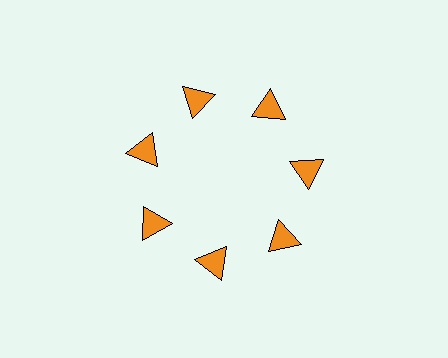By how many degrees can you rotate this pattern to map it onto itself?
The pattern maps onto itself every 51 degrees of rotation.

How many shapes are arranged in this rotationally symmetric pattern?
There are 7 shapes, arranged in 7 groups of 1.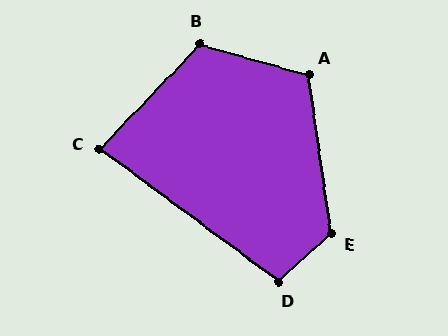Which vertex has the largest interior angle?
E, at approximately 124 degrees.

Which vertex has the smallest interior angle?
C, at approximately 83 degrees.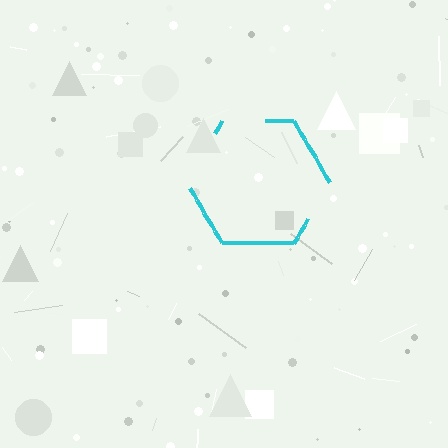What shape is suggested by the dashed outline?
The dashed outline suggests a hexagon.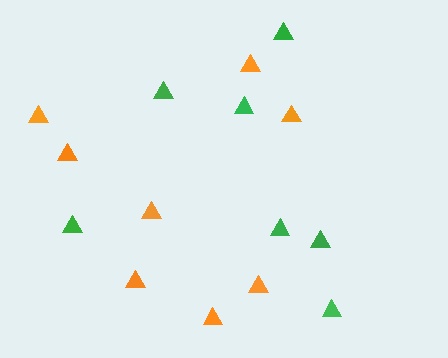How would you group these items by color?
There are 2 groups: one group of orange triangles (8) and one group of green triangles (7).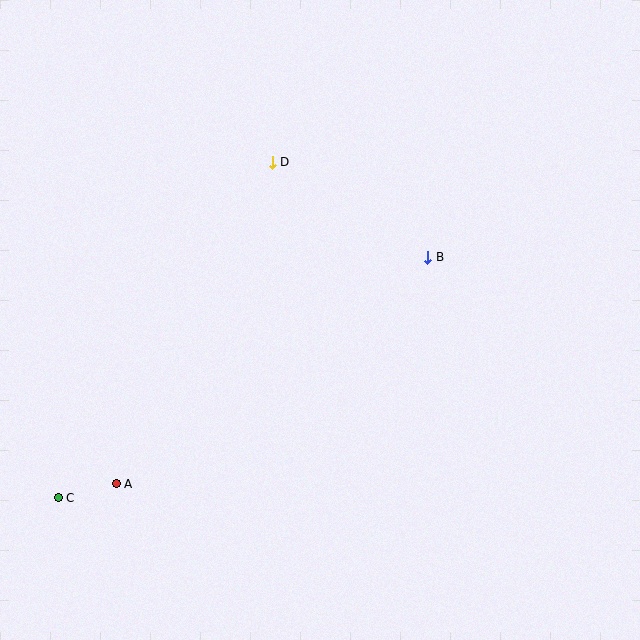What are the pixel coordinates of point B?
Point B is at (428, 257).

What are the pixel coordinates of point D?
Point D is at (272, 162).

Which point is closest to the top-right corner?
Point B is closest to the top-right corner.